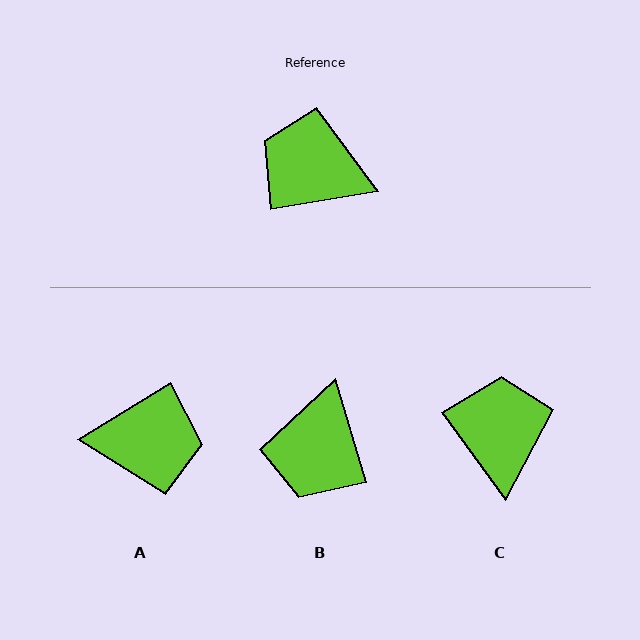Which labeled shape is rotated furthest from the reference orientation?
A, about 158 degrees away.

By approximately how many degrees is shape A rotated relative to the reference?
Approximately 158 degrees clockwise.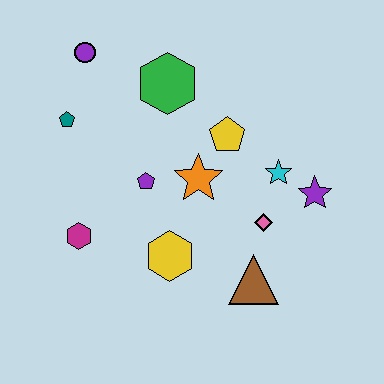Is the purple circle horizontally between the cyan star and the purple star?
No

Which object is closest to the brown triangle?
The pink diamond is closest to the brown triangle.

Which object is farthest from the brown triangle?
The purple circle is farthest from the brown triangle.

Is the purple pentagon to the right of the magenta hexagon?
Yes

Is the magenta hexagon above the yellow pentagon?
No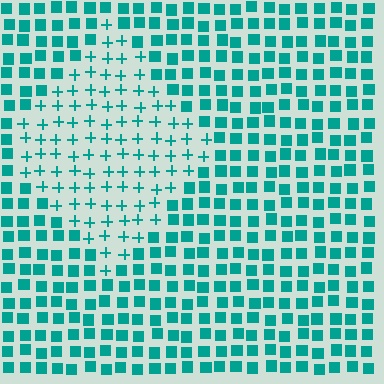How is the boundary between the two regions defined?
The boundary is defined by a change in element shape: plus signs inside vs. squares outside. All elements share the same color and spacing.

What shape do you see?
I see a diamond.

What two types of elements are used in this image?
The image uses plus signs inside the diamond region and squares outside it.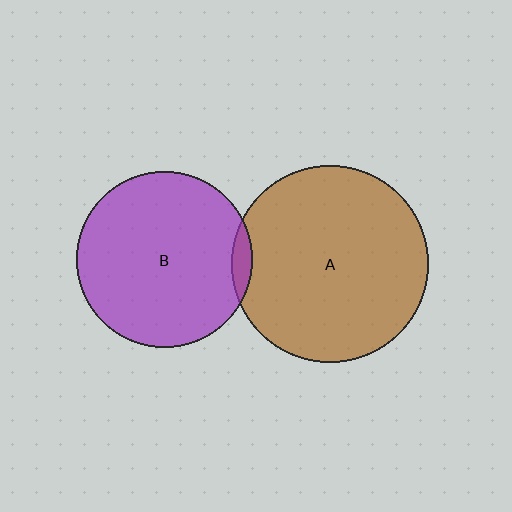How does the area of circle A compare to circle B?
Approximately 1.3 times.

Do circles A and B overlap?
Yes.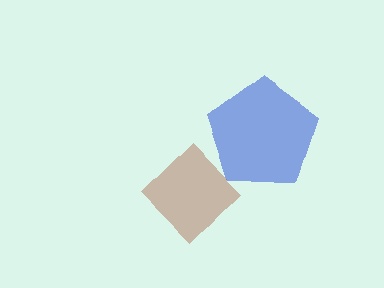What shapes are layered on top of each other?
The layered shapes are: a brown diamond, a blue pentagon.